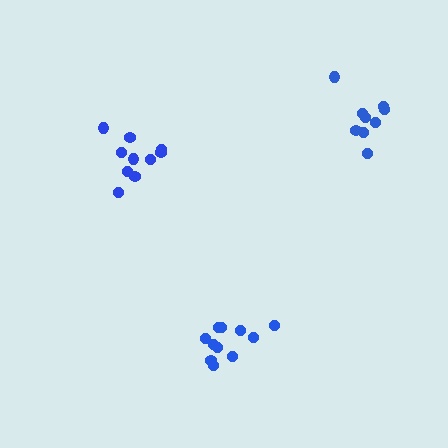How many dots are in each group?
Group 1: 11 dots, Group 2: 10 dots, Group 3: 9 dots (30 total).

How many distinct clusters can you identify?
There are 3 distinct clusters.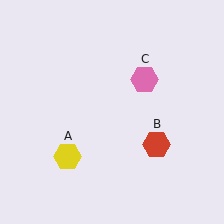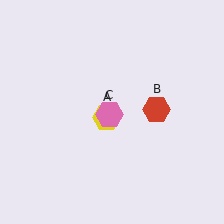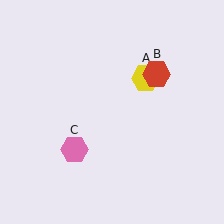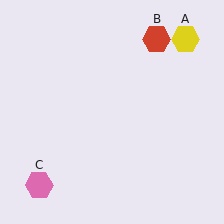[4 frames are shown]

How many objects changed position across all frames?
3 objects changed position: yellow hexagon (object A), red hexagon (object B), pink hexagon (object C).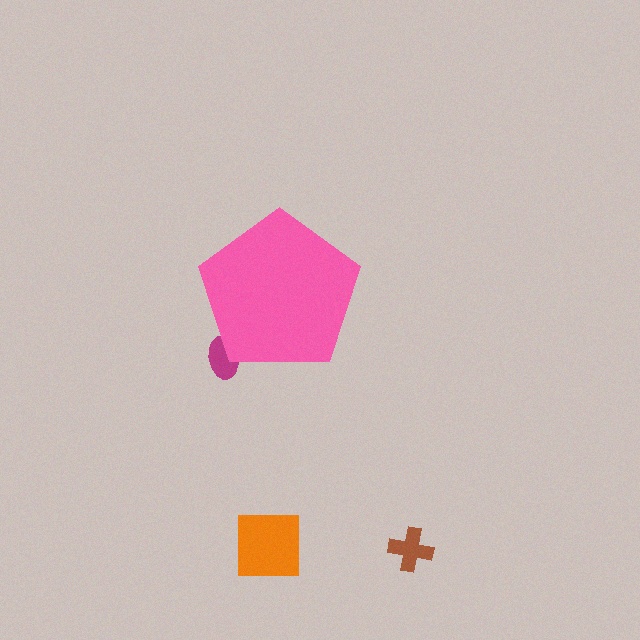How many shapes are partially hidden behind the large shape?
1 shape is partially hidden.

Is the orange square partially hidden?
No, the orange square is fully visible.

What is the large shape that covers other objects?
A pink pentagon.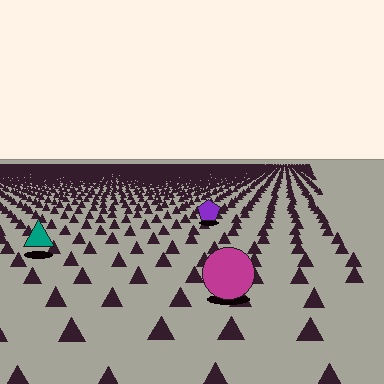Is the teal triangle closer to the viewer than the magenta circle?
No. The magenta circle is closer — you can tell from the texture gradient: the ground texture is coarser near it.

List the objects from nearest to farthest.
From nearest to farthest: the magenta circle, the teal triangle, the purple pentagon.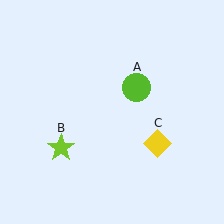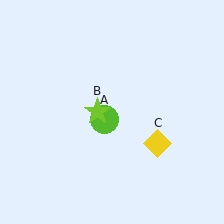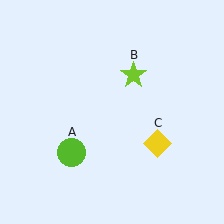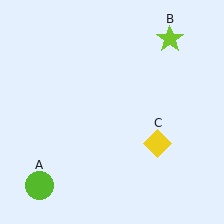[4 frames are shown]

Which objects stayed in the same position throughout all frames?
Yellow diamond (object C) remained stationary.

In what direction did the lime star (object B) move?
The lime star (object B) moved up and to the right.